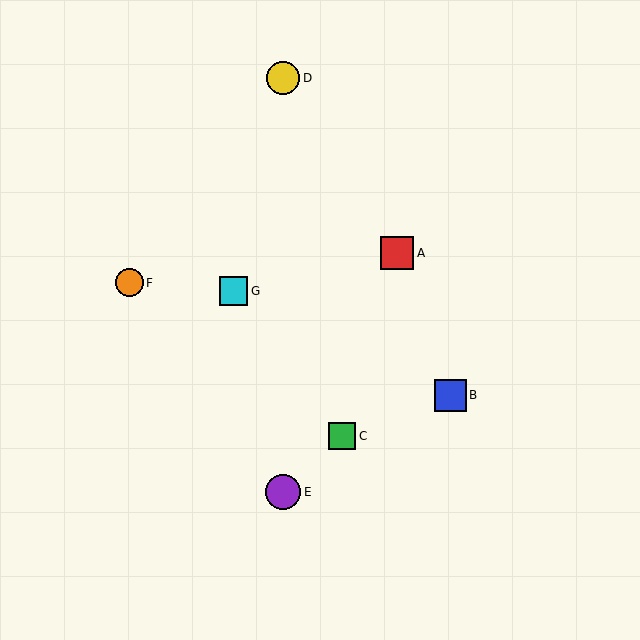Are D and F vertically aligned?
No, D is at x≈283 and F is at x≈129.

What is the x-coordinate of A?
Object A is at x≈397.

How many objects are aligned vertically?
2 objects (D, E) are aligned vertically.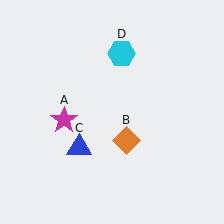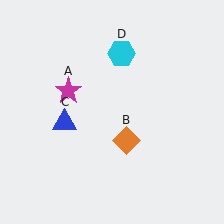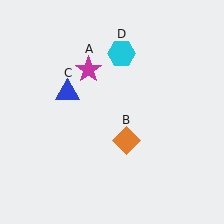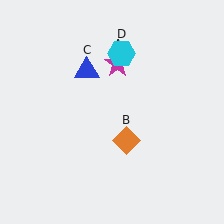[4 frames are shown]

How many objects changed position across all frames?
2 objects changed position: magenta star (object A), blue triangle (object C).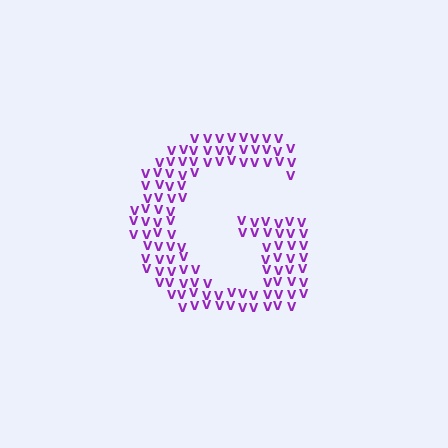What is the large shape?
The large shape is the letter G.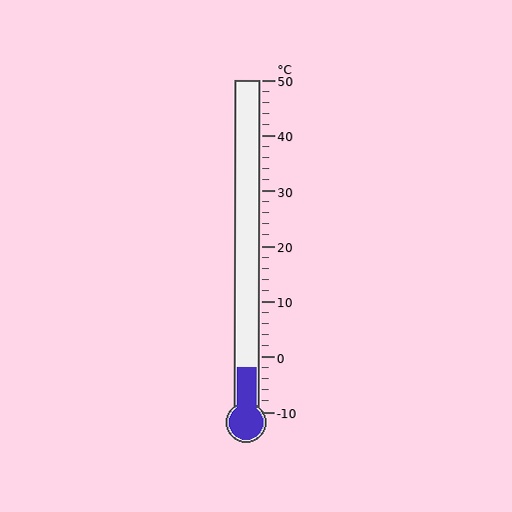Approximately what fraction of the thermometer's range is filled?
The thermometer is filled to approximately 15% of its range.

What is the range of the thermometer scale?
The thermometer scale ranges from -10°C to 50°C.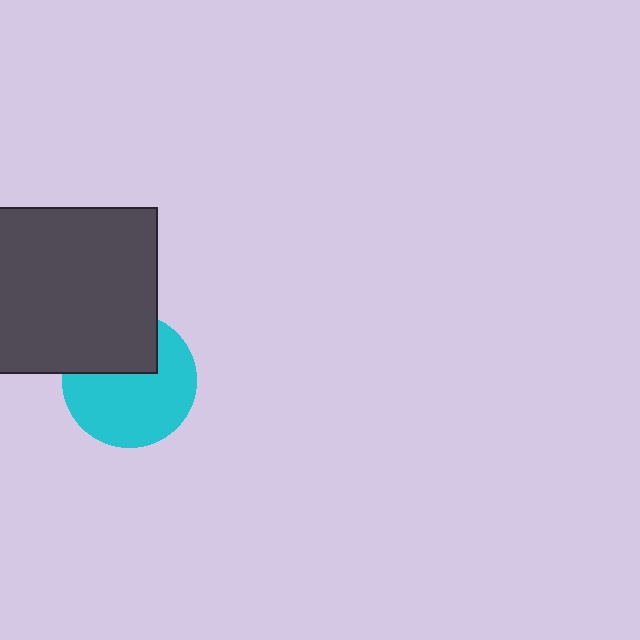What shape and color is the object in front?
The object in front is a dark gray square.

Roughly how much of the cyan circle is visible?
Most of it is visible (roughly 67%).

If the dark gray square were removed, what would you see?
You would see the complete cyan circle.